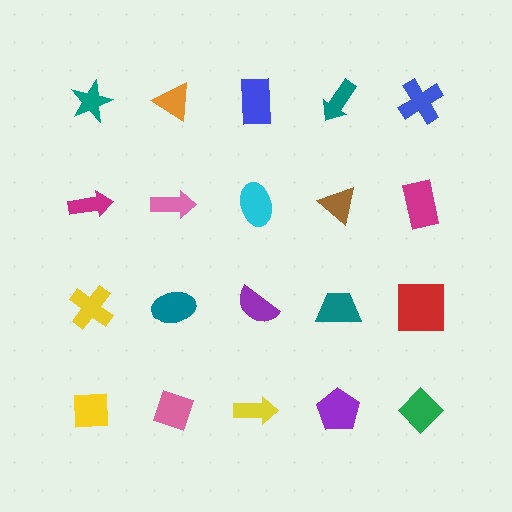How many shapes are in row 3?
5 shapes.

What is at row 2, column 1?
A magenta arrow.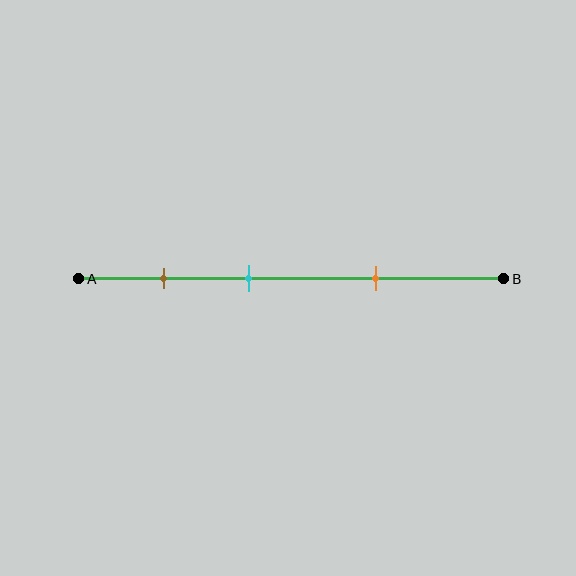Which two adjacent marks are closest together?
The brown and cyan marks are the closest adjacent pair.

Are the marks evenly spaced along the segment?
Yes, the marks are approximately evenly spaced.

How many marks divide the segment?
There are 3 marks dividing the segment.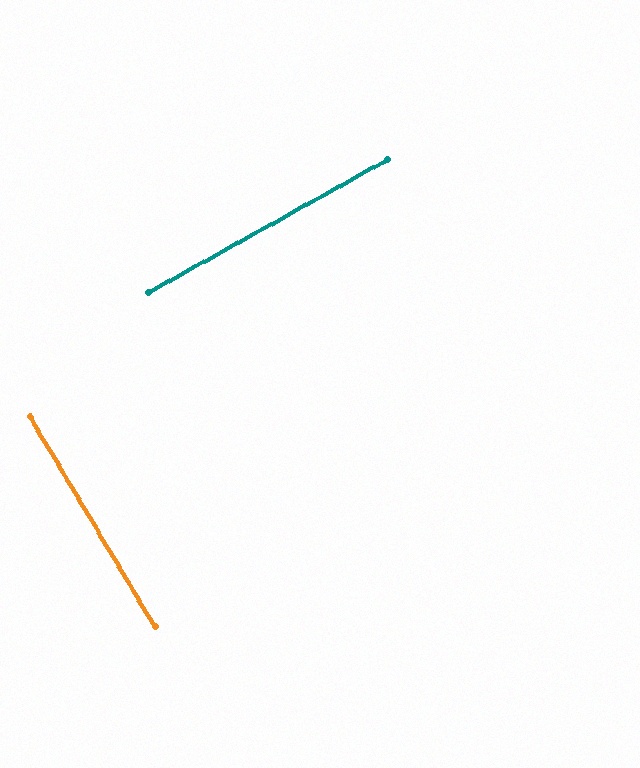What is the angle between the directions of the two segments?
Approximately 88 degrees.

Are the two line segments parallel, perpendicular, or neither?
Perpendicular — they meet at approximately 88°.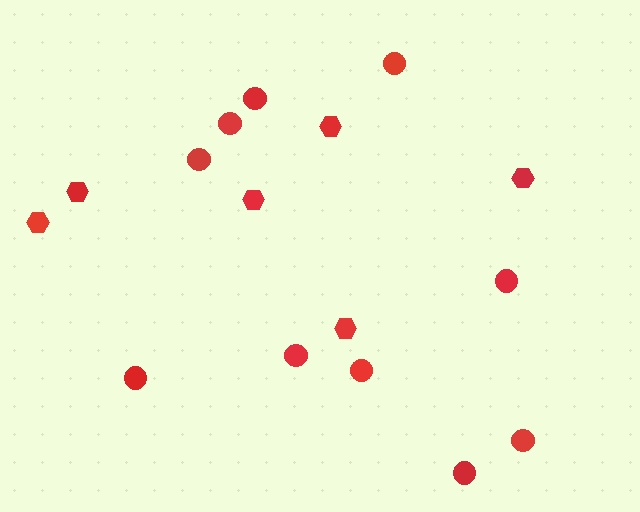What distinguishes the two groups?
There are 2 groups: one group of circles (10) and one group of hexagons (6).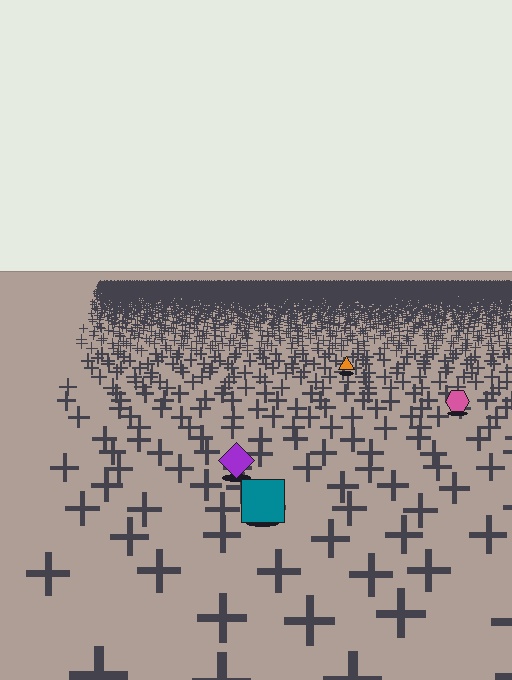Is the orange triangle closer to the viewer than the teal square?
No. The teal square is closer — you can tell from the texture gradient: the ground texture is coarser near it.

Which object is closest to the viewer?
The teal square is closest. The texture marks near it are larger and more spread out.